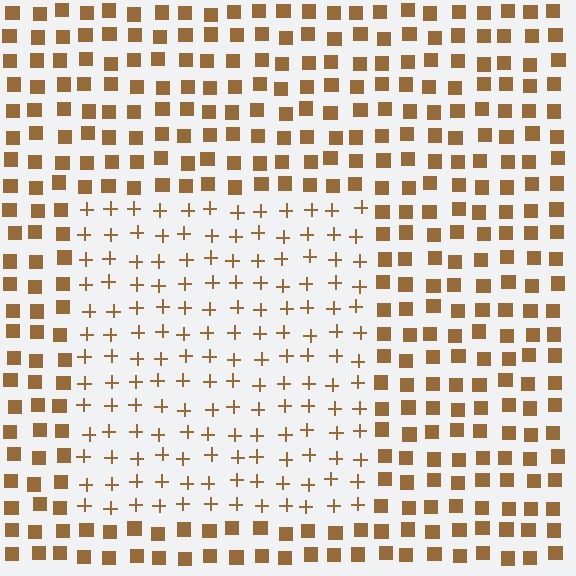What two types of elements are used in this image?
The image uses plus signs inside the rectangle region and squares outside it.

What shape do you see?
I see a rectangle.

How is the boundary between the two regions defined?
The boundary is defined by a change in element shape: plus signs inside vs. squares outside. All elements share the same color and spacing.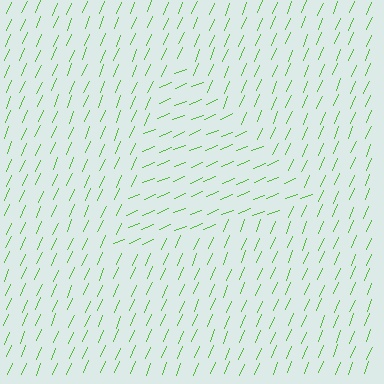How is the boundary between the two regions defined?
The boundary is defined purely by a change in line orientation (approximately 45 degrees difference). All lines are the same color and thickness.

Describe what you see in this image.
The image is filled with small lime line segments. A triangle region in the image has lines oriented differently from the surrounding lines, creating a visible texture boundary.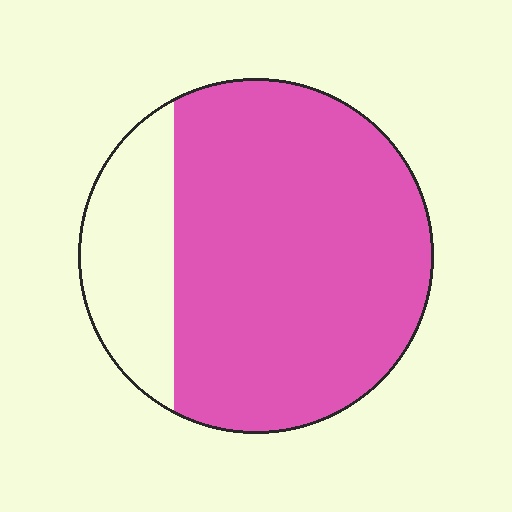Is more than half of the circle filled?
Yes.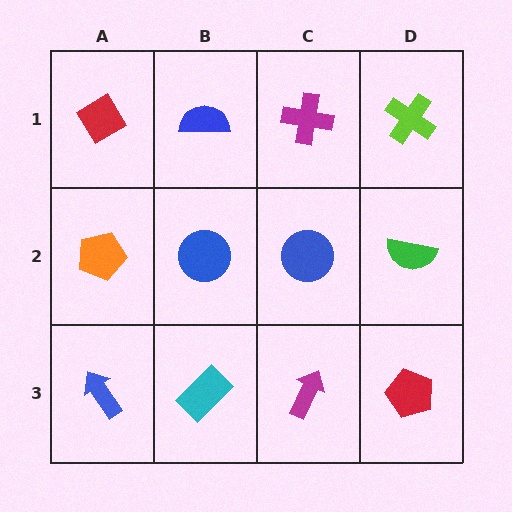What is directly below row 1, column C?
A blue circle.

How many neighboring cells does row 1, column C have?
3.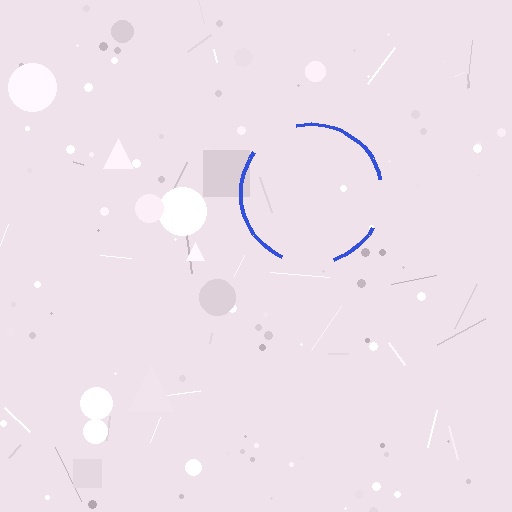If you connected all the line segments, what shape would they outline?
They would outline a circle.